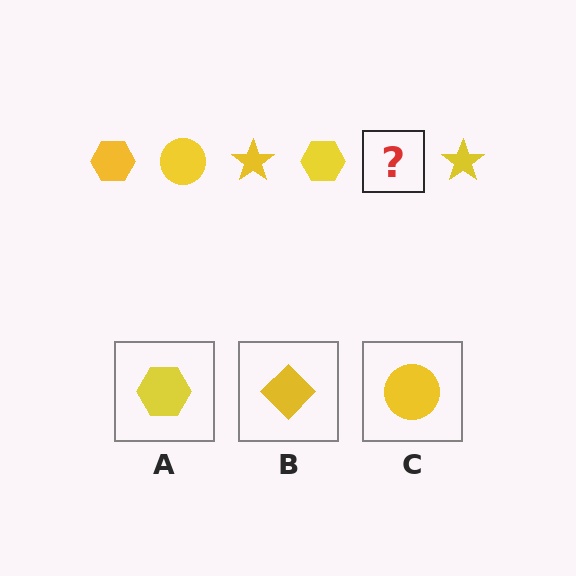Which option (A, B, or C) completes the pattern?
C.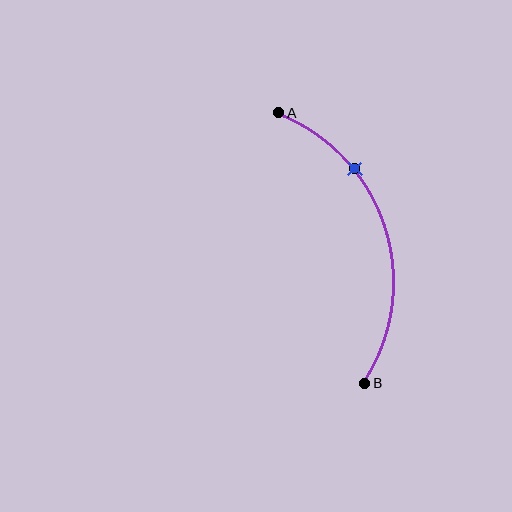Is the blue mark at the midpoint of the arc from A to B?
No. The blue mark lies on the arc but is closer to endpoint A. The arc midpoint would be at the point on the curve equidistant along the arc from both A and B.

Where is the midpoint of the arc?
The arc midpoint is the point on the curve farthest from the straight line joining A and B. It sits to the right of that line.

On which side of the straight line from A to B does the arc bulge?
The arc bulges to the right of the straight line connecting A and B.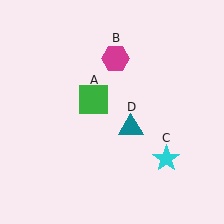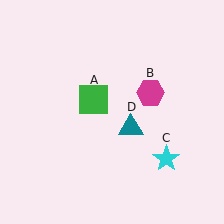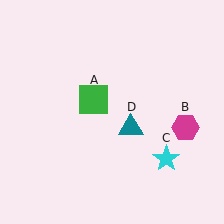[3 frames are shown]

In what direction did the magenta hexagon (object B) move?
The magenta hexagon (object B) moved down and to the right.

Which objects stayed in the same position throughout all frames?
Green square (object A) and cyan star (object C) and teal triangle (object D) remained stationary.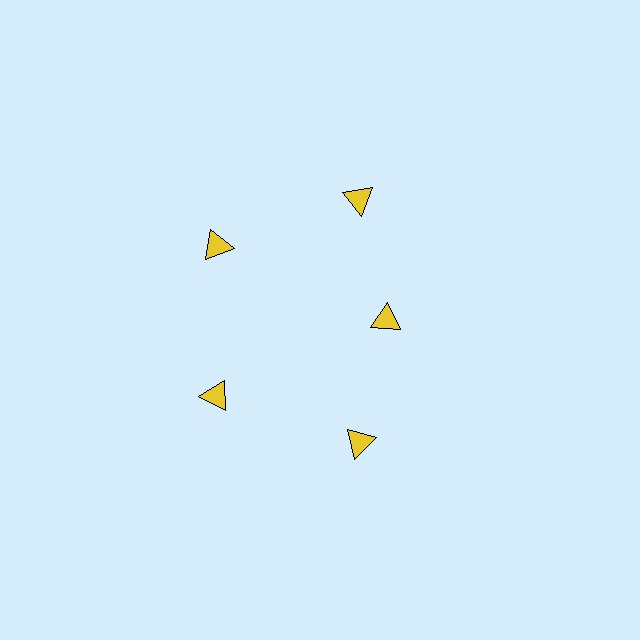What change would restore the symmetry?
The symmetry would be restored by moving it outward, back onto the ring so that all 5 triangles sit at equal angles and equal distance from the center.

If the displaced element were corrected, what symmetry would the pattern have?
It would have 5-fold rotational symmetry — the pattern would map onto itself every 72 degrees.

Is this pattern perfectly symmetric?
No. The 5 yellow triangles are arranged in a ring, but one element near the 3 o'clock position is pulled inward toward the center, breaking the 5-fold rotational symmetry.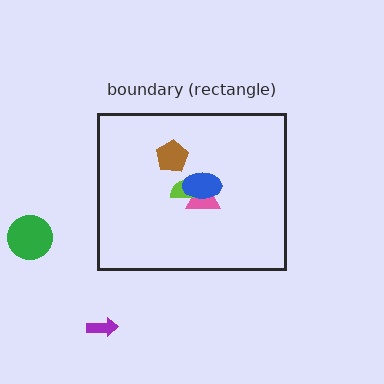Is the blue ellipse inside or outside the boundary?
Inside.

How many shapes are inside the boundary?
4 inside, 2 outside.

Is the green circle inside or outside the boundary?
Outside.